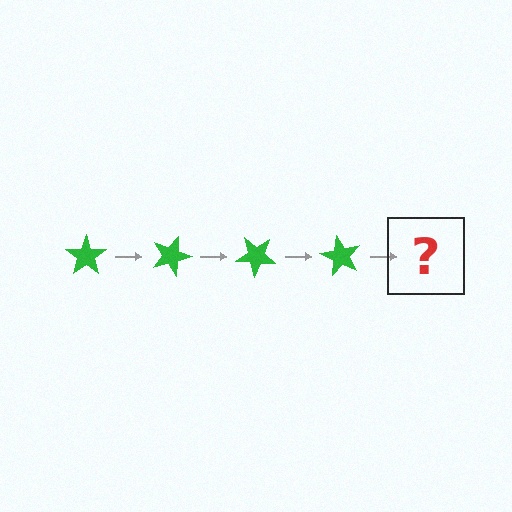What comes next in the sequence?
The next element should be a green star rotated 80 degrees.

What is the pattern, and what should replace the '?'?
The pattern is that the star rotates 20 degrees each step. The '?' should be a green star rotated 80 degrees.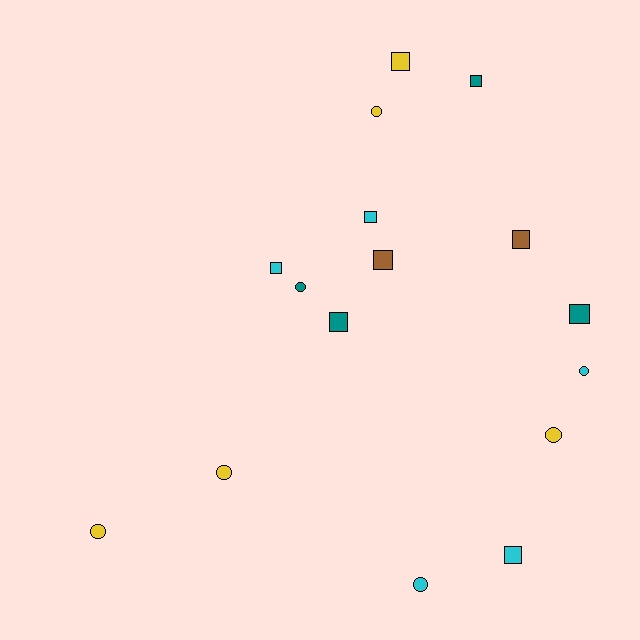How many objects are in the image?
There are 16 objects.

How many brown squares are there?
There are 2 brown squares.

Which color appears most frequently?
Yellow, with 5 objects.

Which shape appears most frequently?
Square, with 9 objects.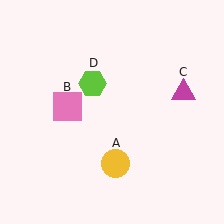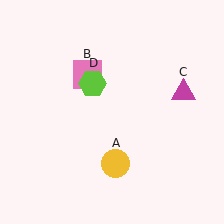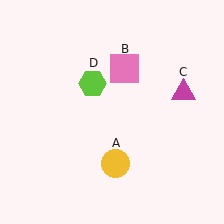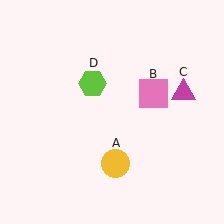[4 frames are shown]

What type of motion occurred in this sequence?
The pink square (object B) rotated clockwise around the center of the scene.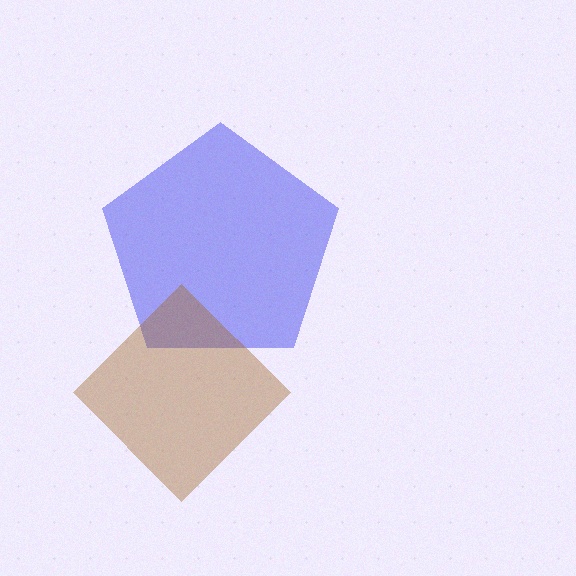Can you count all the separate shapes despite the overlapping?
Yes, there are 2 separate shapes.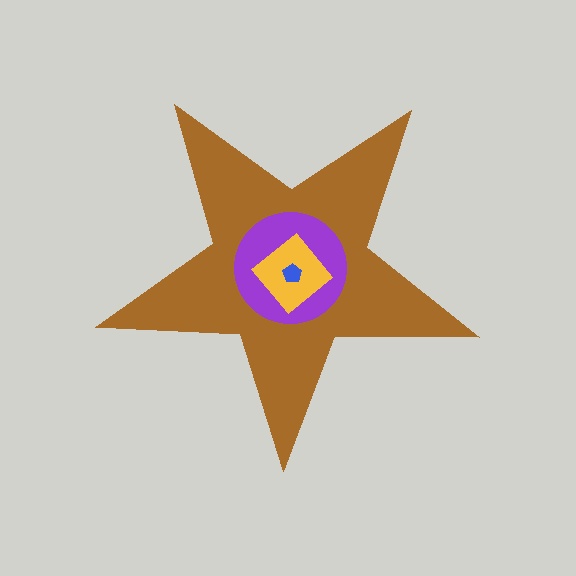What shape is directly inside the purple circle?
The yellow diamond.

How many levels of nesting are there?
4.